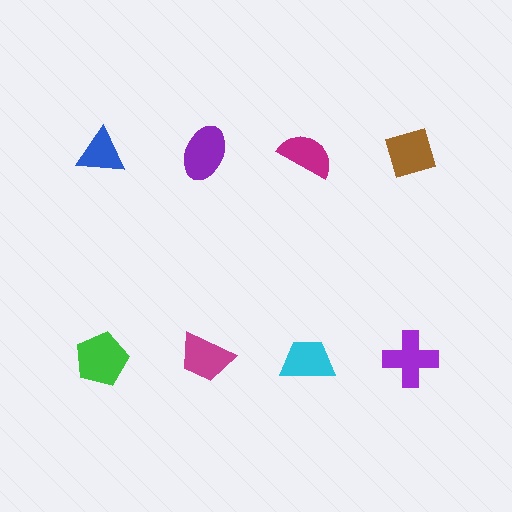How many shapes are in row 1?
4 shapes.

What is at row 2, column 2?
A magenta trapezoid.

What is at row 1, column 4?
A brown diamond.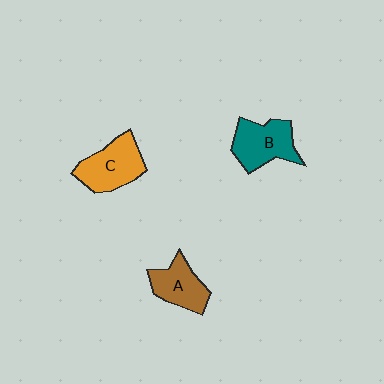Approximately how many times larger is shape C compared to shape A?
Approximately 1.2 times.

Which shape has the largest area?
Shape C (orange).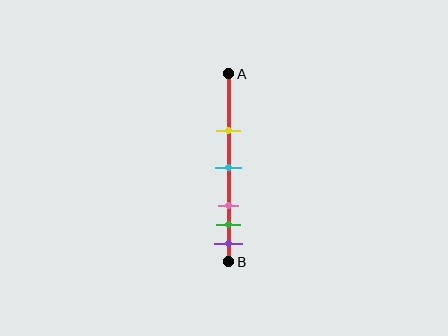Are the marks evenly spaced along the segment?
No, the marks are not evenly spaced.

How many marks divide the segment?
There are 5 marks dividing the segment.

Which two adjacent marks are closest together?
The green and purple marks are the closest adjacent pair.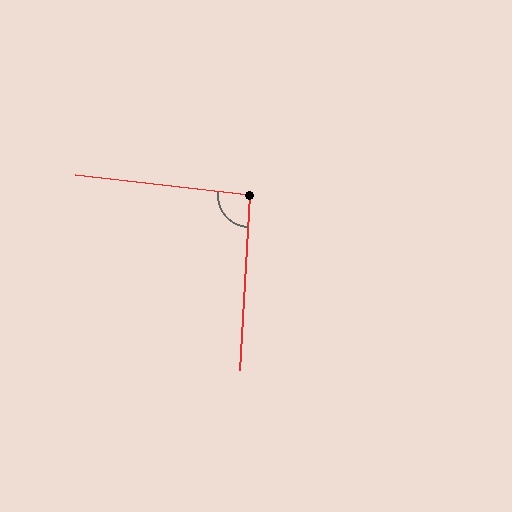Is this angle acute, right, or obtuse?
It is approximately a right angle.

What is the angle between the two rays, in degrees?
Approximately 93 degrees.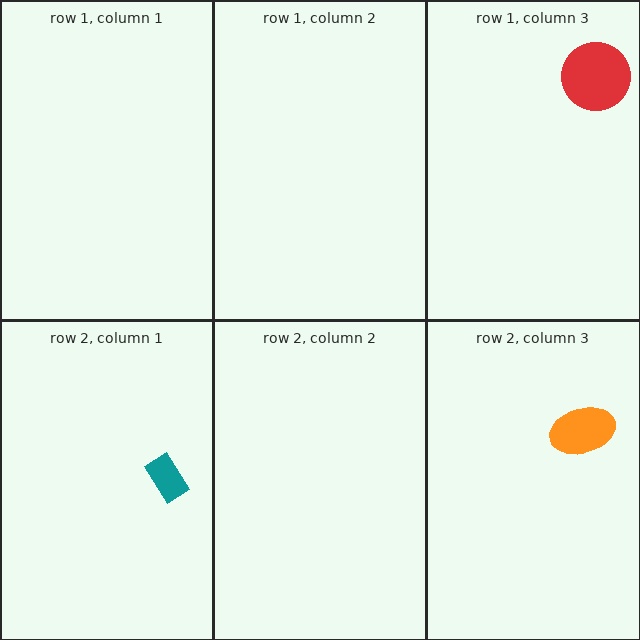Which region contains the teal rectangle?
The row 2, column 1 region.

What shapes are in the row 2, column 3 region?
The orange ellipse.